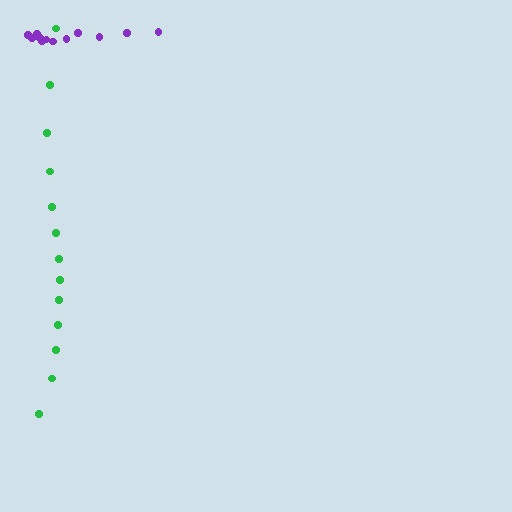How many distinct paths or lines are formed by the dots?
There are 2 distinct paths.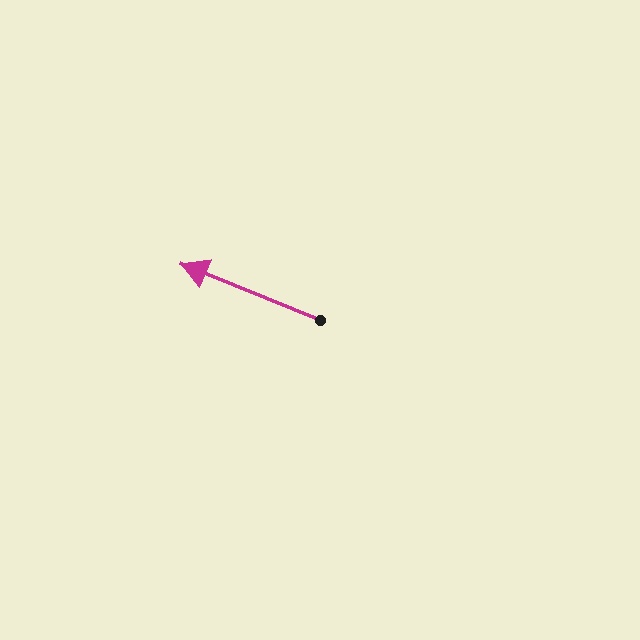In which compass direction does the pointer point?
West.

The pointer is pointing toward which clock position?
Roughly 10 o'clock.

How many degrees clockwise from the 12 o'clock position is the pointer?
Approximately 292 degrees.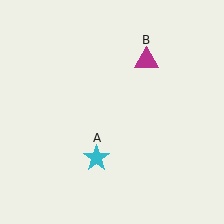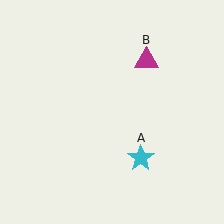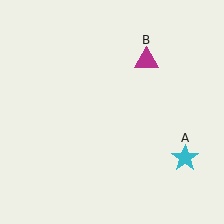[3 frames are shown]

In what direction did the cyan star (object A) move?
The cyan star (object A) moved right.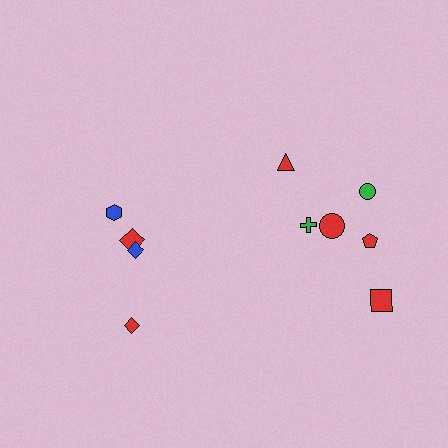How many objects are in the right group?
There are 6 objects.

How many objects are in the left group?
There are 4 objects.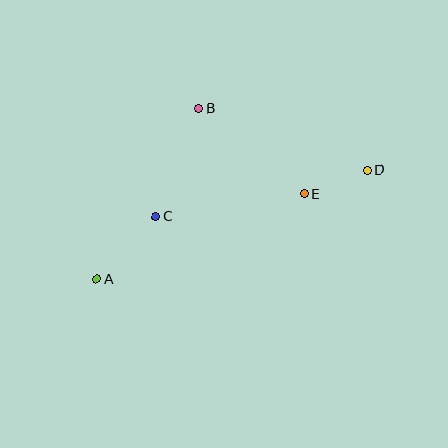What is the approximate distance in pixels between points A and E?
The distance between A and E is approximately 225 pixels.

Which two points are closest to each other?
Points D and E are closest to each other.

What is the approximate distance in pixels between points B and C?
The distance between B and C is approximately 116 pixels.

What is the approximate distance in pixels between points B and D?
The distance between B and D is approximately 180 pixels.